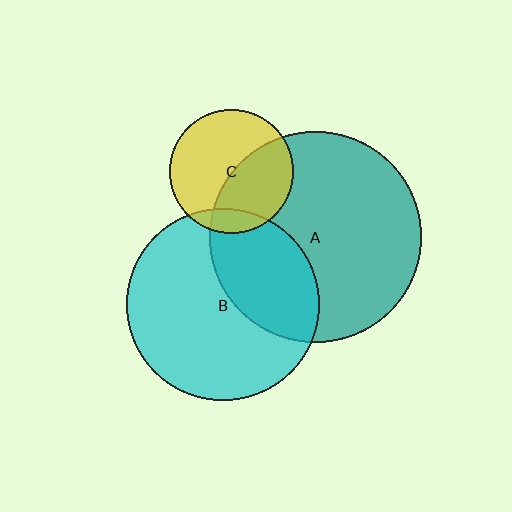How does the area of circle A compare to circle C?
Approximately 2.9 times.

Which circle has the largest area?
Circle A (teal).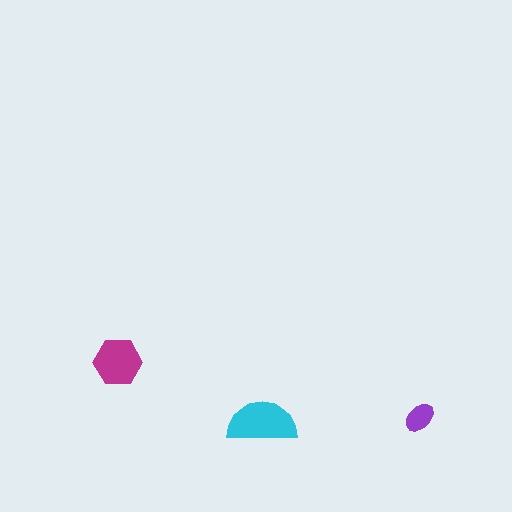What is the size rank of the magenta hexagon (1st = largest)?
2nd.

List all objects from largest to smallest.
The cyan semicircle, the magenta hexagon, the purple ellipse.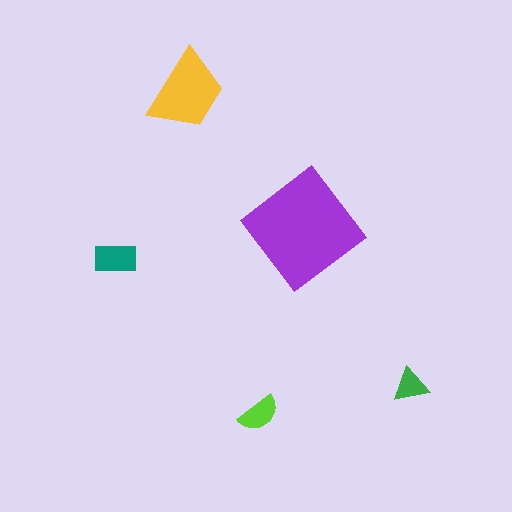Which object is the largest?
The purple diamond.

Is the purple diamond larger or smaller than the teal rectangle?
Larger.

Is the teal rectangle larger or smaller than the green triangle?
Larger.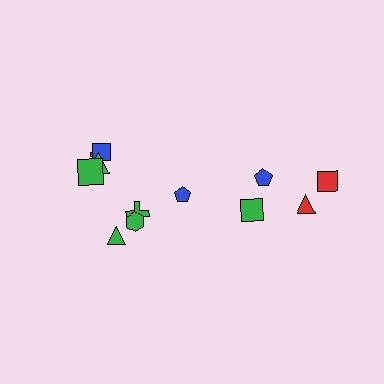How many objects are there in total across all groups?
There are 12 objects.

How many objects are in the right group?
There are 4 objects.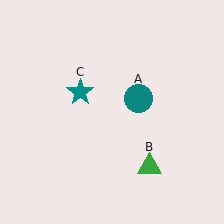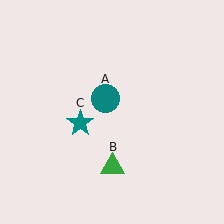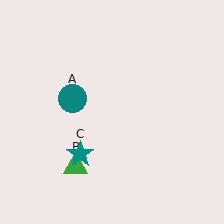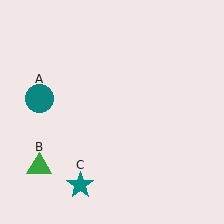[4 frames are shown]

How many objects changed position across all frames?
3 objects changed position: teal circle (object A), green triangle (object B), teal star (object C).